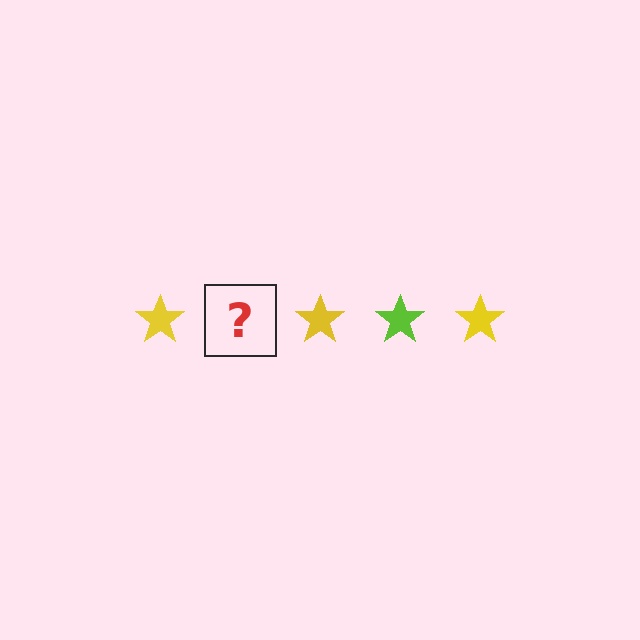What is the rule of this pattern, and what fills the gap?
The rule is that the pattern cycles through yellow, lime stars. The gap should be filled with a lime star.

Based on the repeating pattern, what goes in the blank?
The blank should be a lime star.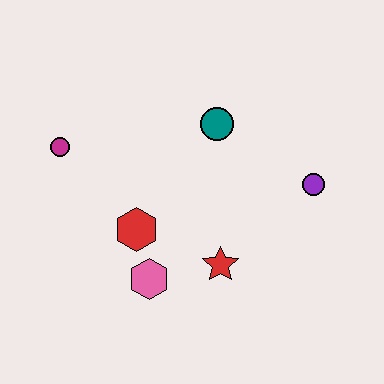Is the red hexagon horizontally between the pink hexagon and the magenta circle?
Yes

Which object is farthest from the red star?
The magenta circle is farthest from the red star.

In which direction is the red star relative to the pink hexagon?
The red star is to the right of the pink hexagon.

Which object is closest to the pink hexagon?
The red hexagon is closest to the pink hexagon.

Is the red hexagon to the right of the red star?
No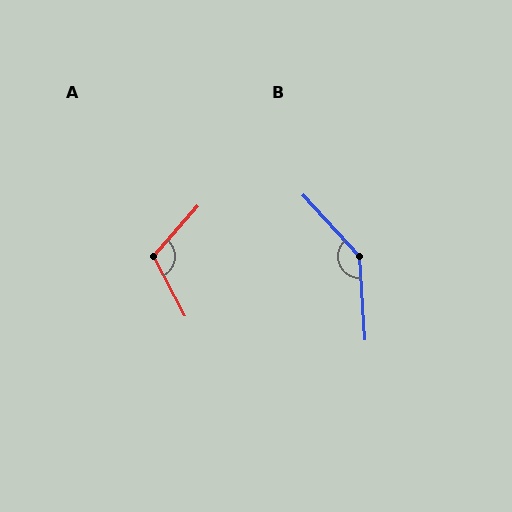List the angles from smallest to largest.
A (110°), B (141°).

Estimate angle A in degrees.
Approximately 110 degrees.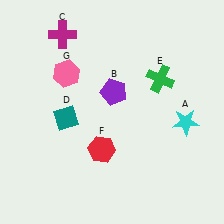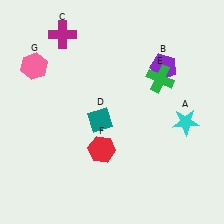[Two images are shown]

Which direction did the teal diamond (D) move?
The teal diamond (D) moved right.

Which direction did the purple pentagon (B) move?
The purple pentagon (B) moved right.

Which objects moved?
The objects that moved are: the purple pentagon (B), the teal diamond (D), the pink hexagon (G).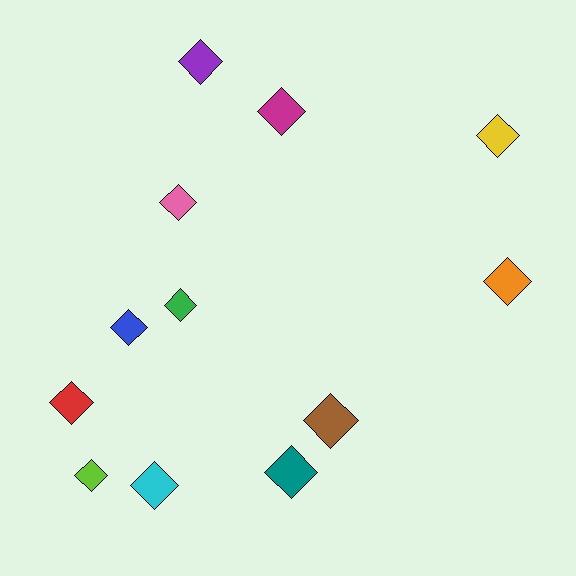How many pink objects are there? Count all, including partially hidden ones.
There is 1 pink object.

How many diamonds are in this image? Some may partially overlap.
There are 12 diamonds.